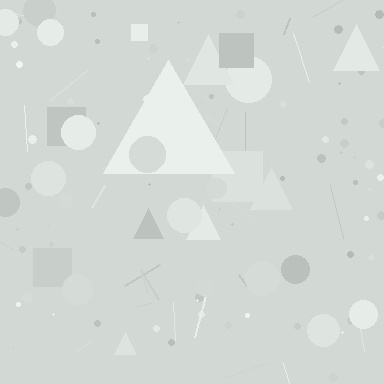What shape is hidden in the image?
A triangle is hidden in the image.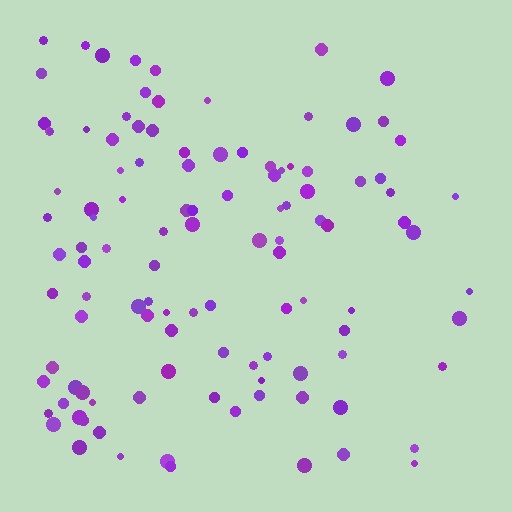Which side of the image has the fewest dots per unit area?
The right.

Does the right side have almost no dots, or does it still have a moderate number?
Still a moderate number, just noticeably fewer than the left.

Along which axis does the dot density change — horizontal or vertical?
Horizontal.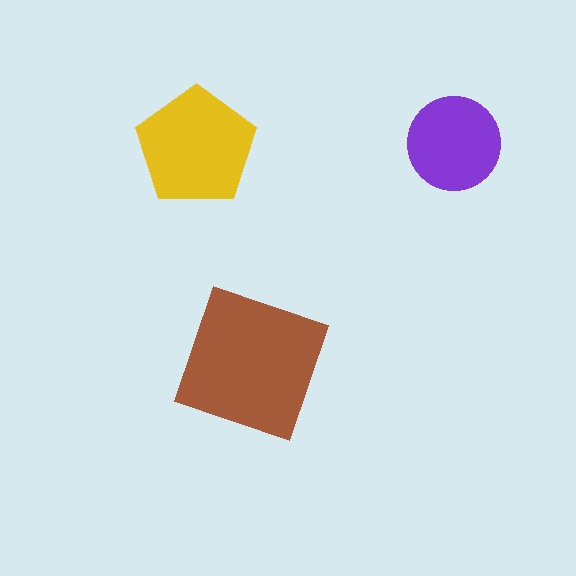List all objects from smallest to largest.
The purple circle, the yellow pentagon, the brown square.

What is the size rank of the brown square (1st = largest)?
1st.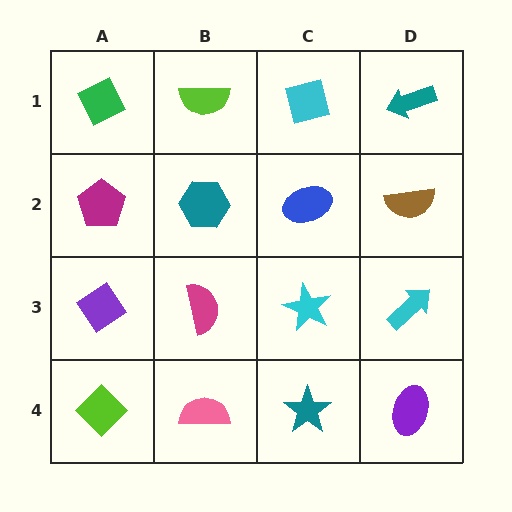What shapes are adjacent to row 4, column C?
A cyan star (row 3, column C), a pink semicircle (row 4, column B), a purple ellipse (row 4, column D).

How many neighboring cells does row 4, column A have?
2.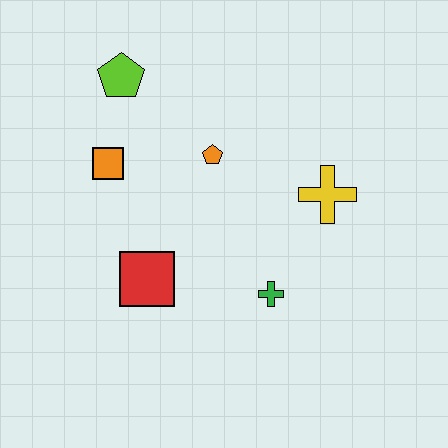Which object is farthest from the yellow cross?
The lime pentagon is farthest from the yellow cross.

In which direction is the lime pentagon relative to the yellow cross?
The lime pentagon is to the left of the yellow cross.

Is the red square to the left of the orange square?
No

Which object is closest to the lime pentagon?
The orange square is closest to the lime pentagon.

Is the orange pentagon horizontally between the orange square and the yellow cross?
Yes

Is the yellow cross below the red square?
No